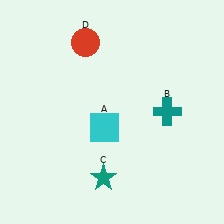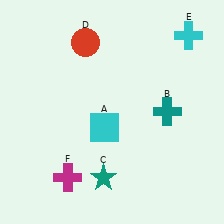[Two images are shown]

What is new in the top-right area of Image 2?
A cyan cross (E) was added in the top-right area of Image 2.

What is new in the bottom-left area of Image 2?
A magenta cross (F) was added in the bottom-left area of Image 2.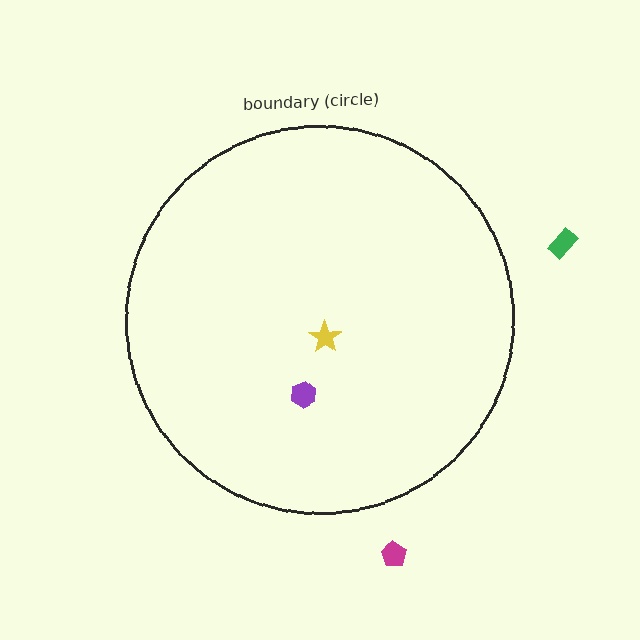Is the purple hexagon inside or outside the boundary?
Inside.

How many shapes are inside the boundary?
2 inside, 2 outside.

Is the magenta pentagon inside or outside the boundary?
Outside.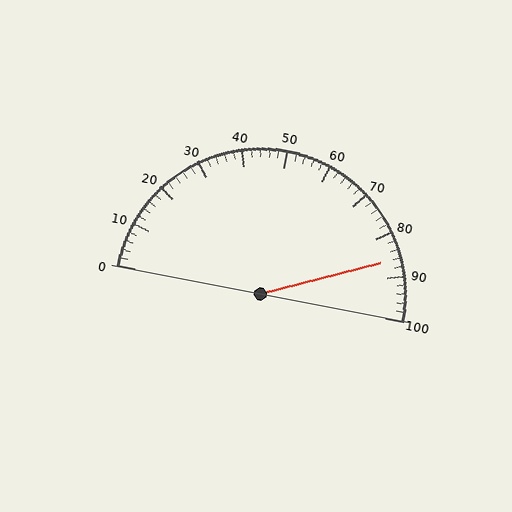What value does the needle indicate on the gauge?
The needle indicates approximately 86.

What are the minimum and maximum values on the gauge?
The gauge ranges from 0 to 100.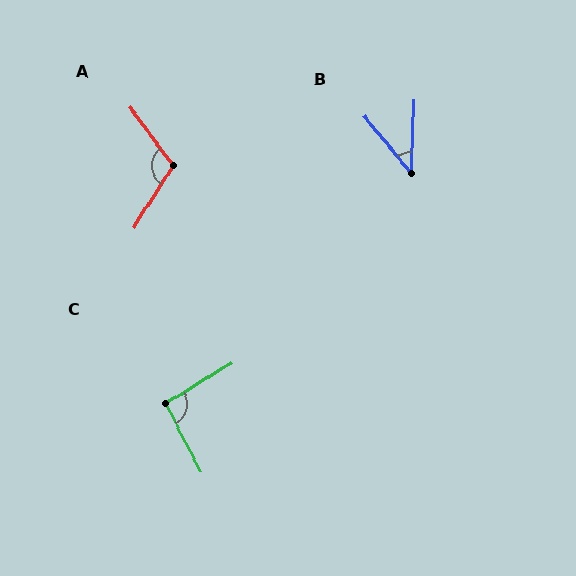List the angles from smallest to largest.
B (41°), C (94°), A (111°).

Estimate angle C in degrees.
Approximately 94 degrees.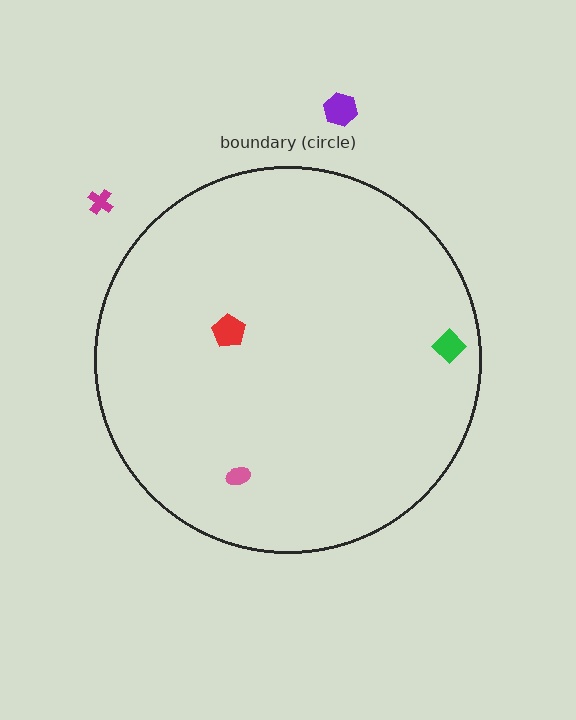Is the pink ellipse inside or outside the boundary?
Inside.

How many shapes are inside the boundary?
3 inside, 2 outside.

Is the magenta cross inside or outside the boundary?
Outside.